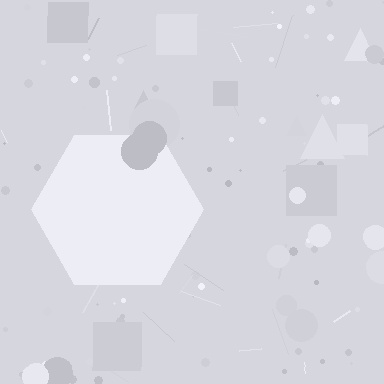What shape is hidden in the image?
A hexagon is hidden in the image.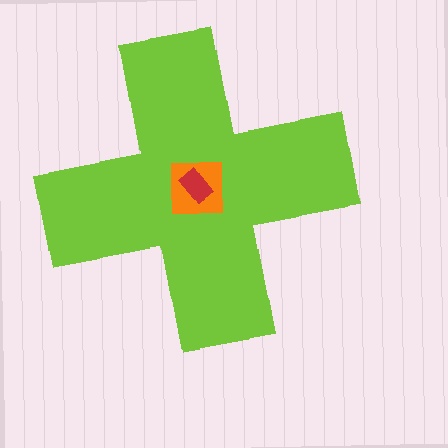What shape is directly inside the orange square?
The red rectangle.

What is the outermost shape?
The lime cross.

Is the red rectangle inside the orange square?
Yes.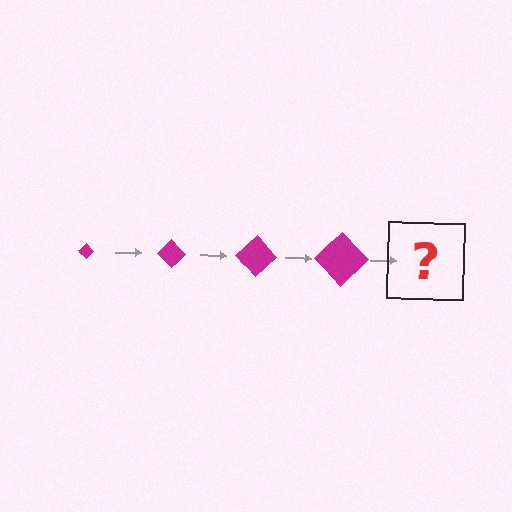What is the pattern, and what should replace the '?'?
The pattern is that the diamond gets progressively larger each step. The '?' should be a magenta diamond, larger than the previous one.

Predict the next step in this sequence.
The next step is a magenta diamond, larger than the previous one.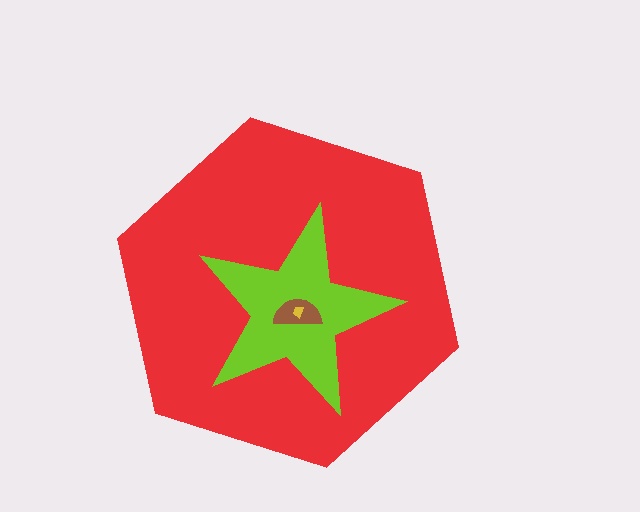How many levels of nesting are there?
4.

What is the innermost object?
The yellow trapezoid.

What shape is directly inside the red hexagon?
The lime star.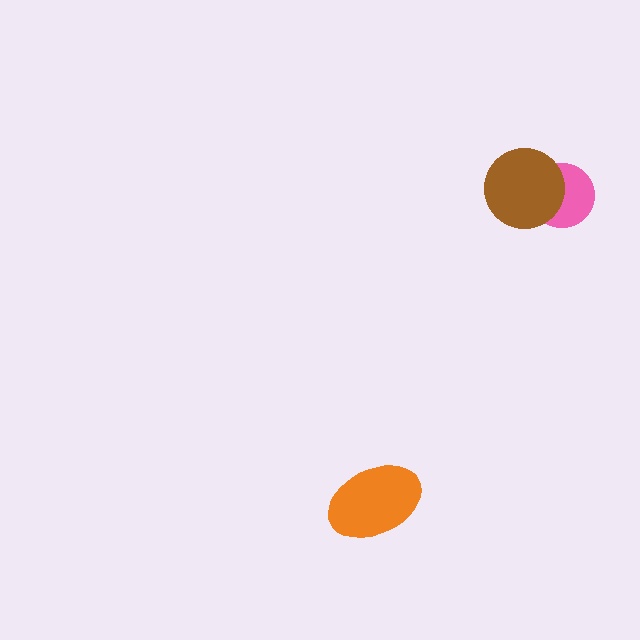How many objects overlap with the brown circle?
1 object overlaps with the brown circle.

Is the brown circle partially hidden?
No, no other shape covers it.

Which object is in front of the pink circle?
The brown circle is in front of the pink circle.